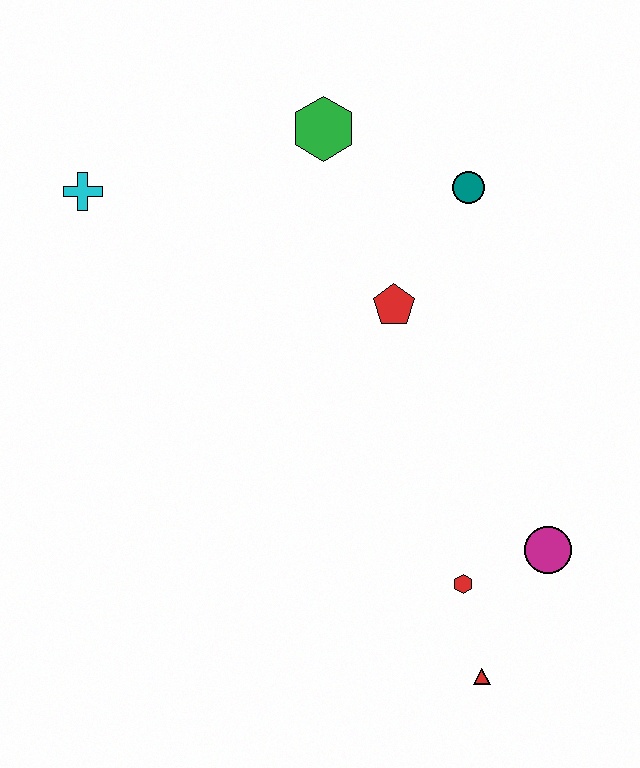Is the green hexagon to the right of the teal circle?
No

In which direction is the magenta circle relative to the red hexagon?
The magenta circle is to the right of the red hexagon.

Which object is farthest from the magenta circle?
The cyan cross is farthest from the magenta circle.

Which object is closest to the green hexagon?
The teal circle is closest to the green hexagon.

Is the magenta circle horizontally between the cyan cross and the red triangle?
No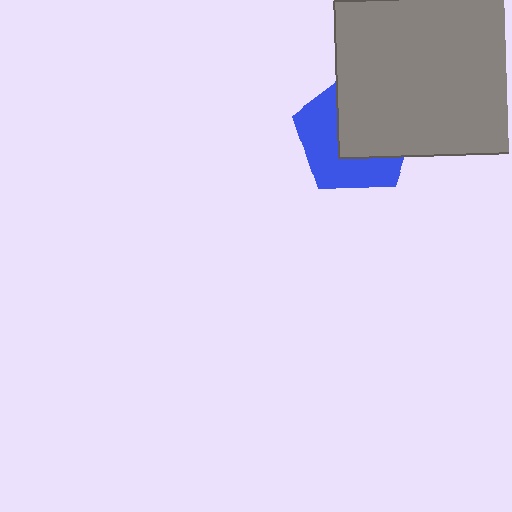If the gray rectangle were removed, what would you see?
You would see the complete blue pentagon.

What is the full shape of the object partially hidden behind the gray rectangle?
The partially hidden object is a blue pentagon.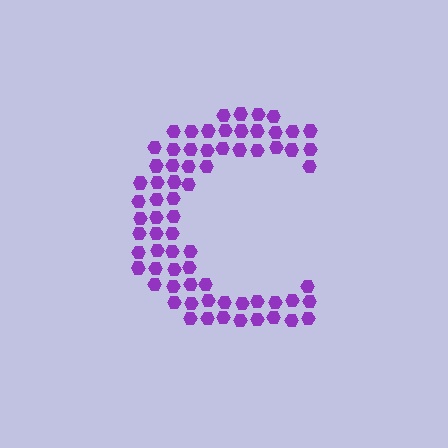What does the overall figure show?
The overall figure shows the letter C.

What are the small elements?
The small elements are hexagons.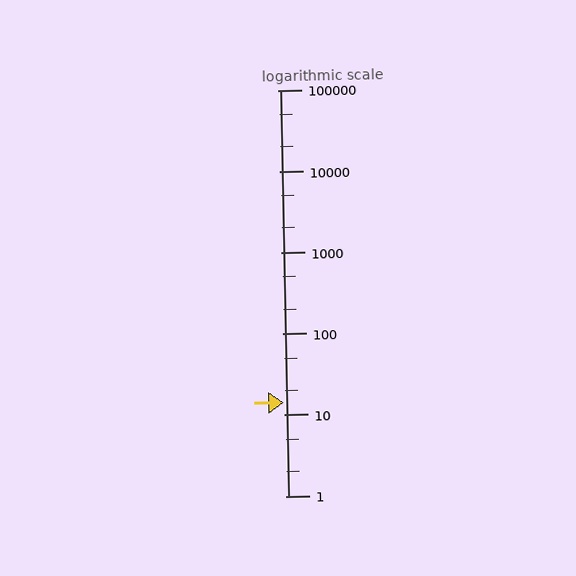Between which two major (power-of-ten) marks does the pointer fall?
The pointer is between 10 and 100.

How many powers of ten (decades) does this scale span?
The scale spans 5 decades, from 1 to 100000.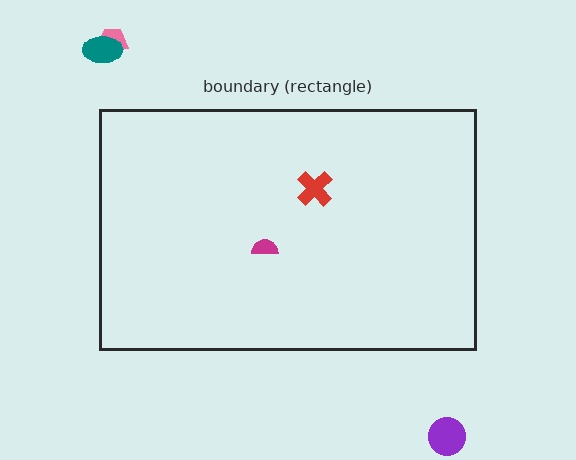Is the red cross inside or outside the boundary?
Inside.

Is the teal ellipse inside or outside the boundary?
Outside.